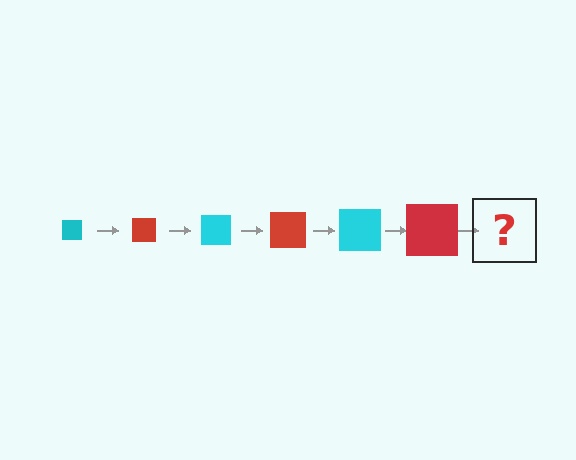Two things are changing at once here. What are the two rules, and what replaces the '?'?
The two rules are that the square grows larger each step and the color cycles through cyan and red. The '?' should be a cyan square, larger than the previous one.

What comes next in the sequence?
The next element should be a cyan square, larger than the previous one.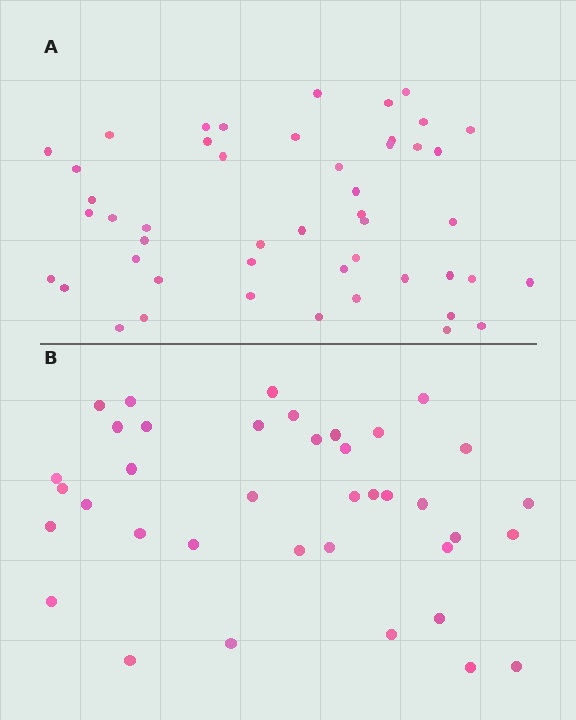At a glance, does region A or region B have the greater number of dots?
Region A (the top region) has more dots.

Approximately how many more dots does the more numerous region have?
Region A has roughly 10 or so more dots than region B.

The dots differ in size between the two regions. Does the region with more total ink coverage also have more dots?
No. Region B has more total ink coverage because its dots are larger, but region A actually contains more individual dots. Total area can be misleading — the number of items is what matters here.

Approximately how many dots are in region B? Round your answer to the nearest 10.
About 40 dots. (The exact count is 38, which rounds to 40.)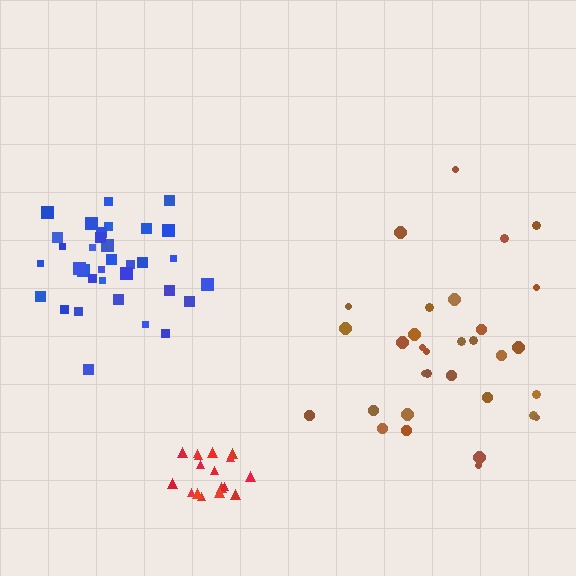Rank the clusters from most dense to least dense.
red, blue, brown.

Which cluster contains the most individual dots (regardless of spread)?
Blue (34).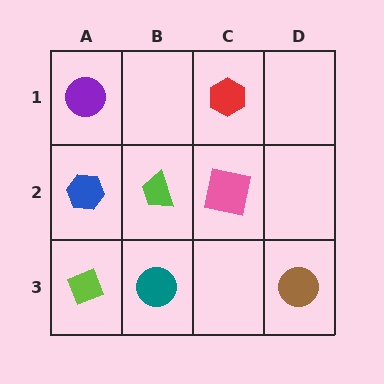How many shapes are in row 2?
3 shapes.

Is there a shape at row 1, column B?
No, that cell is empty.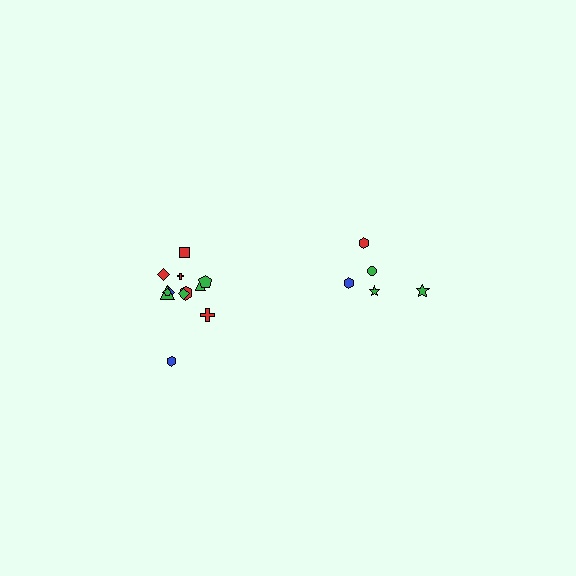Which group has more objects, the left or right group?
The left group.